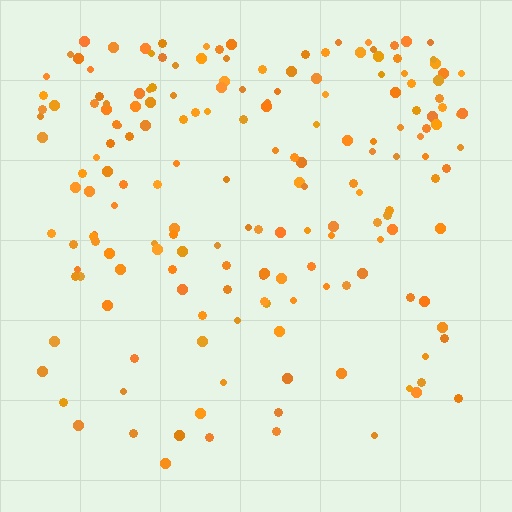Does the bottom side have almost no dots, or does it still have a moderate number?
Still a moderate number, just noticeably fewer than the top.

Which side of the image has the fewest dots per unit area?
The bottom.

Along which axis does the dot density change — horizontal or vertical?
Vertical.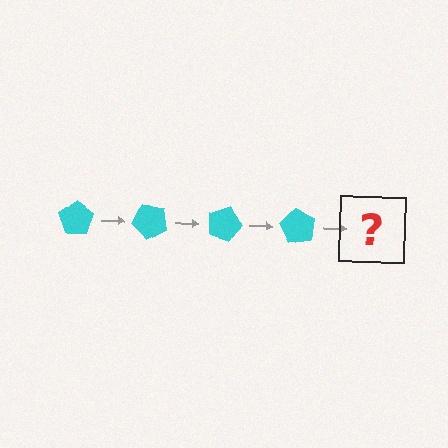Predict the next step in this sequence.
The next step is a cyan pentagon rotated 180 degrees.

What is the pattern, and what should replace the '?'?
The pattern is that the pentagon rotates 45 degrees each step. The '?' should be a cyan pentagon rotated 180 degrees.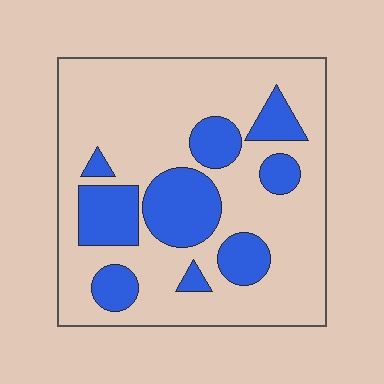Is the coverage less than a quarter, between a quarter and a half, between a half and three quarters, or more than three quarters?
Between a quarter and a half.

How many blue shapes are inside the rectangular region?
9.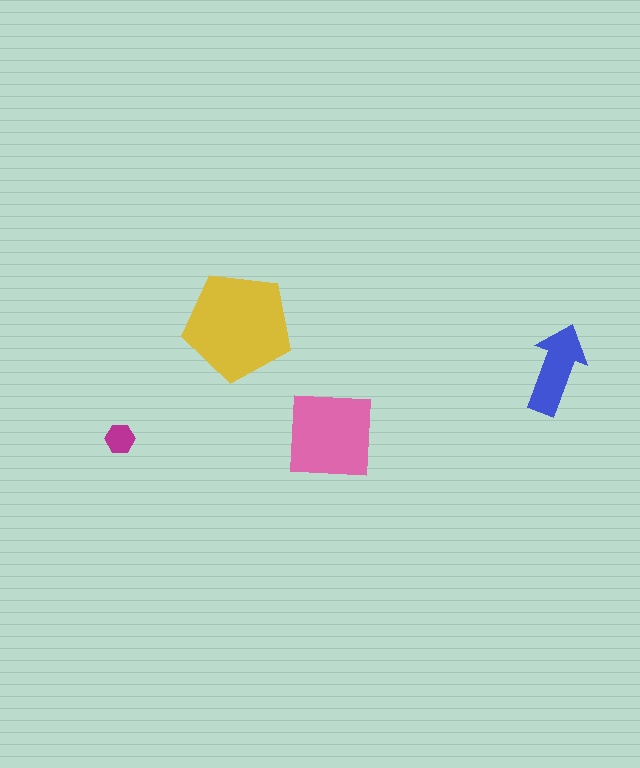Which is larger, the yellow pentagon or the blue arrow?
The yellow pentagon.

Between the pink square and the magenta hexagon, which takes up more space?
The pink square.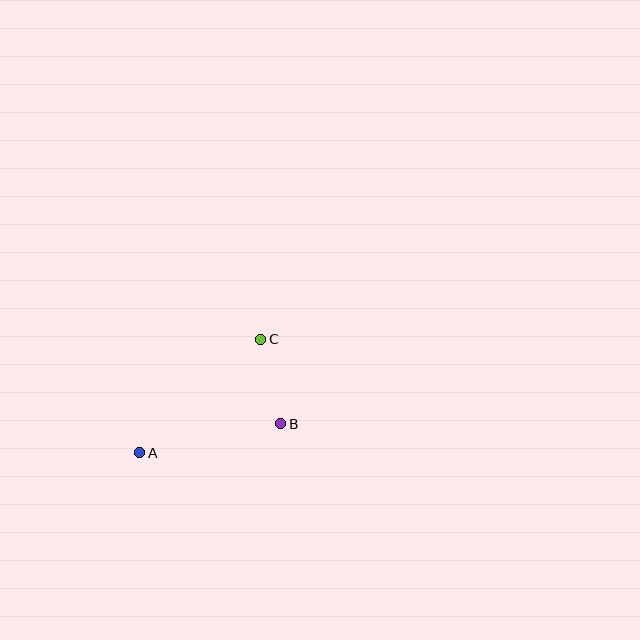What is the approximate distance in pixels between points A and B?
The distance between A and B is approximately 144 pixels.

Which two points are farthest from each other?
Points A and C are farthest from each other.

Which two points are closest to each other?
Points B and C are closest to each other.